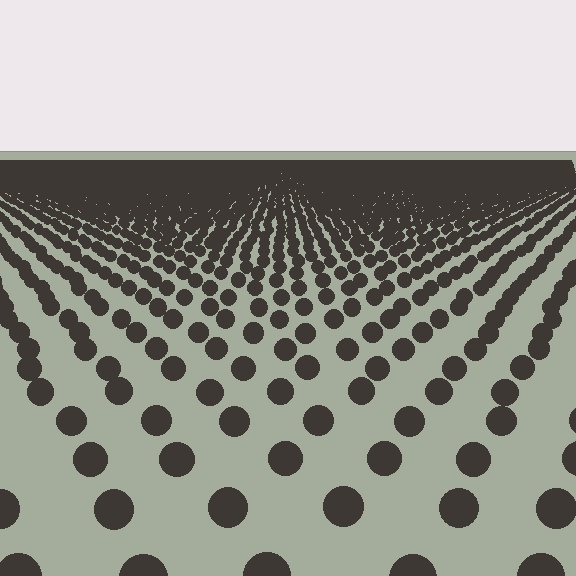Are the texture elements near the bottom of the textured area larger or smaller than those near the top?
Larger. Near the bottom, elements are closer to the viewer and appear at a bigger on-screen size.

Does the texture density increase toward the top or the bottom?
Density increases toward the top.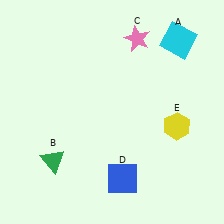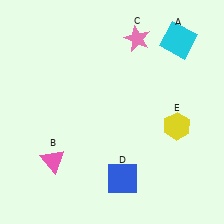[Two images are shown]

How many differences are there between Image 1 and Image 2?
There is 1 difference between the two images.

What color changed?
The triangle (B) changed from green in Image 1 to pink in Image 2.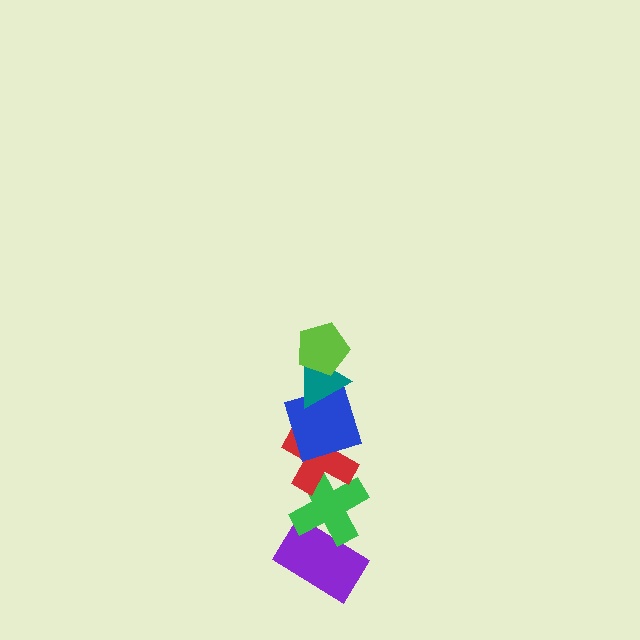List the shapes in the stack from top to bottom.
From top to bottom: the lime pentagon, the teal triangle, the blue square, the red cross, the green cross, the purple rectangle.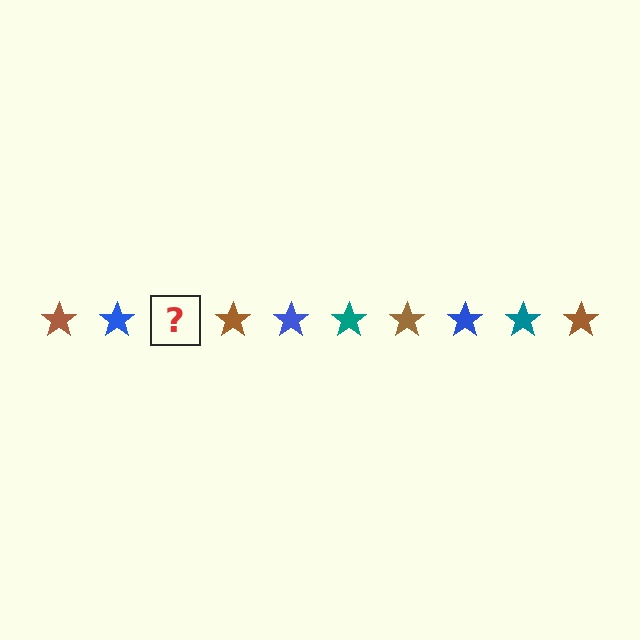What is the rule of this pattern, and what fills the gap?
The rule is that the pattern cycles through brown, blue, teal stars. The gap should be filled with a teal star.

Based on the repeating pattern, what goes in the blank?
The blank should be a teal star.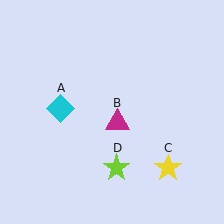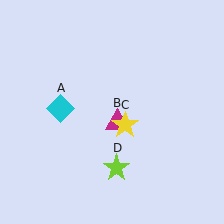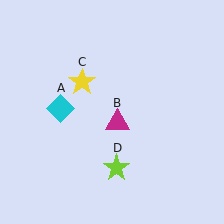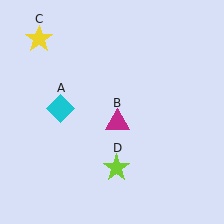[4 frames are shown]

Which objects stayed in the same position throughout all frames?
Cyan diamond (object A) and magenta triangle (object B) and lime star (object D) remained stationary.